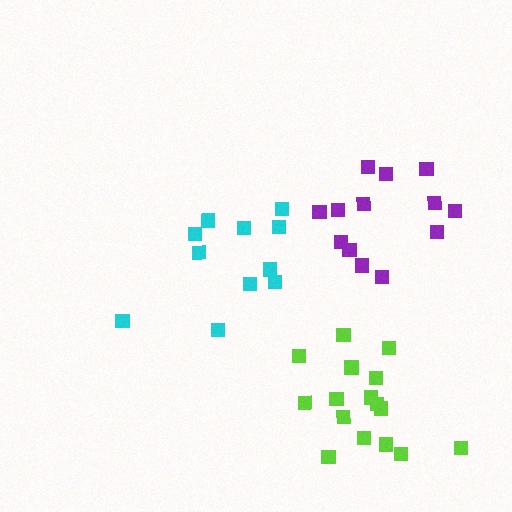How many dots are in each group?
Group 1: 11 dots, Group 2: 16 dots, Group 3: 13 dots (40 total).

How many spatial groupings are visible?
There are 3 spatial groupings.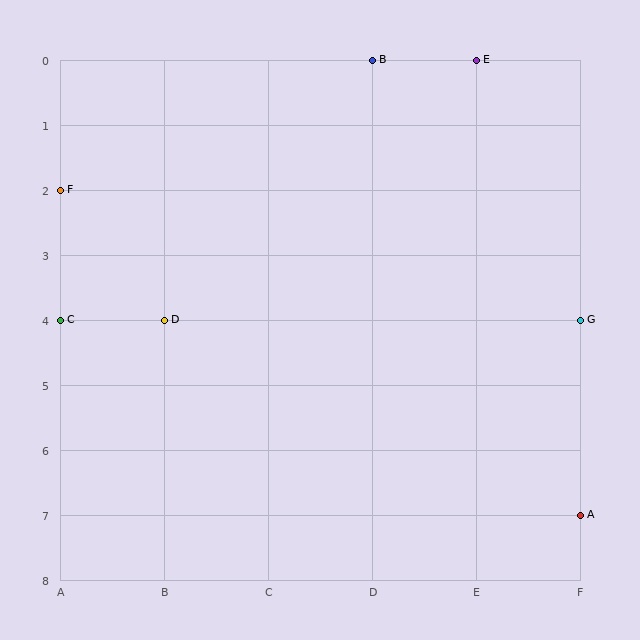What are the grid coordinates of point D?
Point D is at grid coordinates (B, 4).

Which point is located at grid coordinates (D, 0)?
Point B is at (D, 0).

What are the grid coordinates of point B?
Point B is at grid coordinates (D, 0).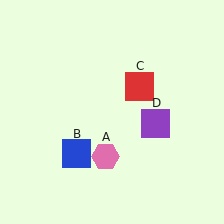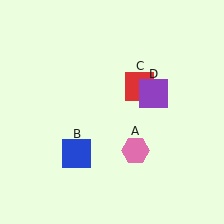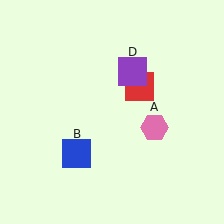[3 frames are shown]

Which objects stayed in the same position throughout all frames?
Blue square (object B) and red square (object C) remained stationary.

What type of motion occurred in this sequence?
The pink hexagon (object A), purple square (object D) rotated counterclockwise around the center of the scene.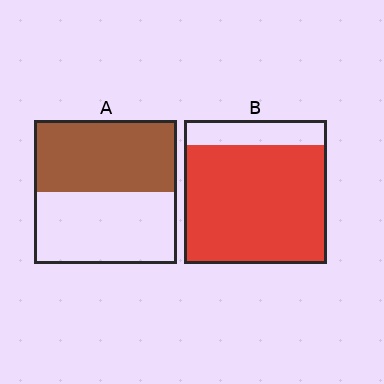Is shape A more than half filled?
Roughly half.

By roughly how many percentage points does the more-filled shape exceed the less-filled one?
By roughly 35 percentage points (B over A).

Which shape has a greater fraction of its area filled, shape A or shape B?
Shape B.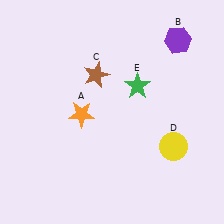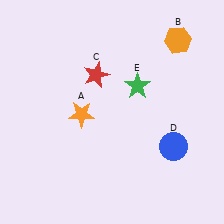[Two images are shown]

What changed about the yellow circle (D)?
In Image 1, D is yellow. In Image 2, it changed to blue.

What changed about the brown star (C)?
In Image 1, C is brown. In Image 2, it changed to red.